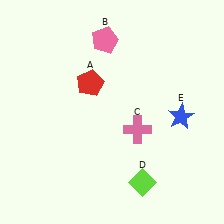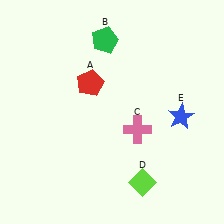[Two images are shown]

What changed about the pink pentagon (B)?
In Image 1, B is pink. In Image 2, it changed to green.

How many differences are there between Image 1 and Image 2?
There is 1 difference between the two images.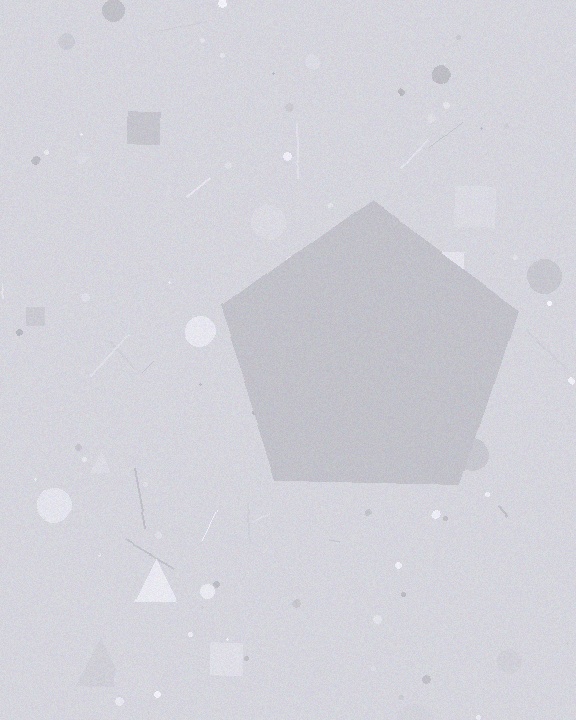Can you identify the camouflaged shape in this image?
The camouflaged shape is a pentagon.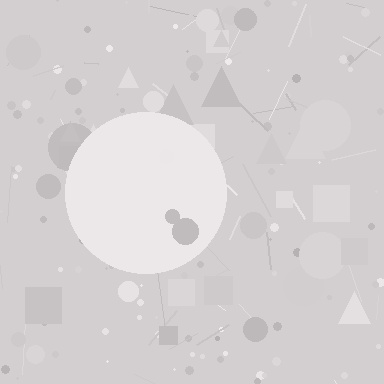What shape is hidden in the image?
A circle is hidden in the image.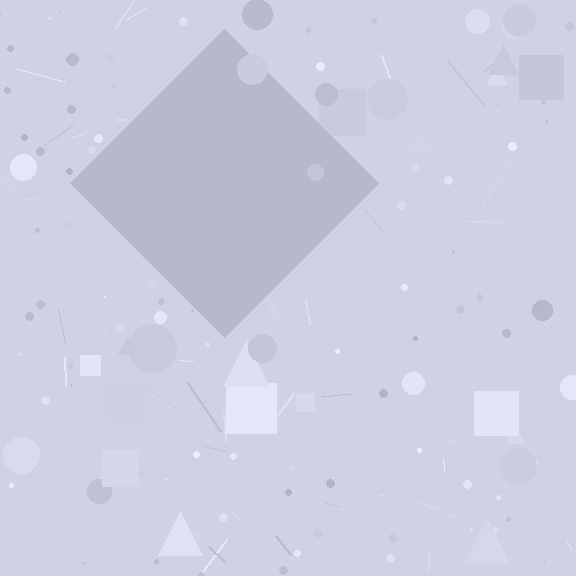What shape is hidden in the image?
A diamond is hidden in the image.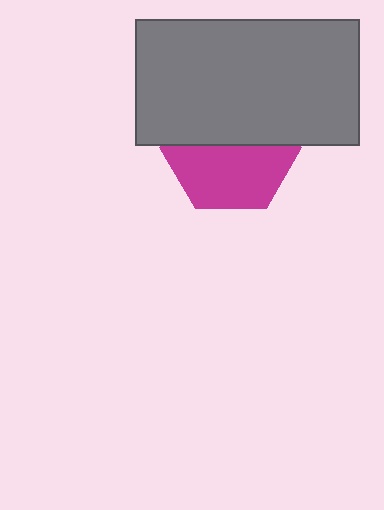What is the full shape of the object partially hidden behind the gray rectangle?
The partially hidden object is a magenta hexagon.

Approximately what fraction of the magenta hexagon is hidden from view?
Roughly 48% of the magenta hexagon is hidden behind the gray rectangle.